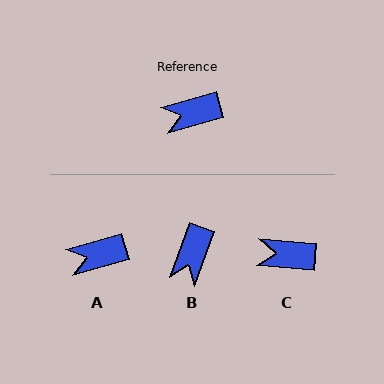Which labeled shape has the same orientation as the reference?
A.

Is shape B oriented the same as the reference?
No, it is off by about 54 degrees.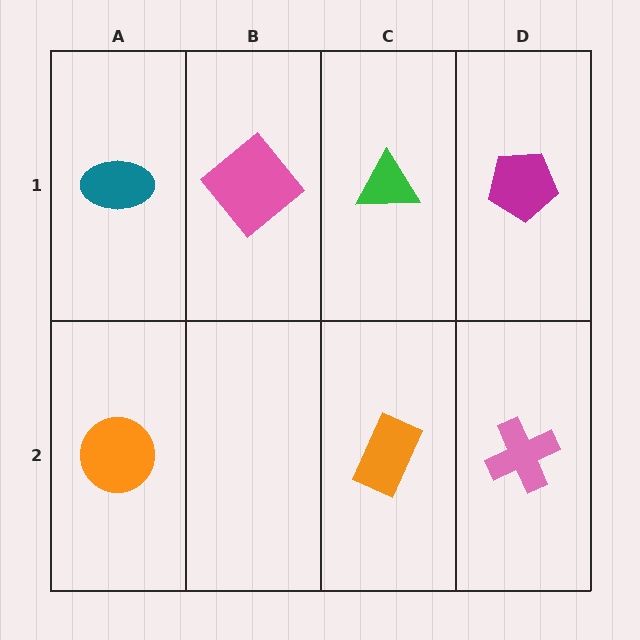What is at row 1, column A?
A teal ellipse.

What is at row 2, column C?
An orange rectangle.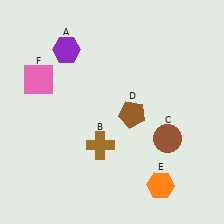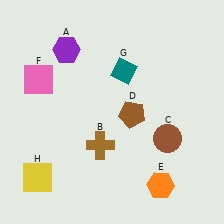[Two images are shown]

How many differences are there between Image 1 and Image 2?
There are 2 differences between the two images.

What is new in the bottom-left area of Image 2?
A yellow square (H) was added in the bottom-left area of Image 2.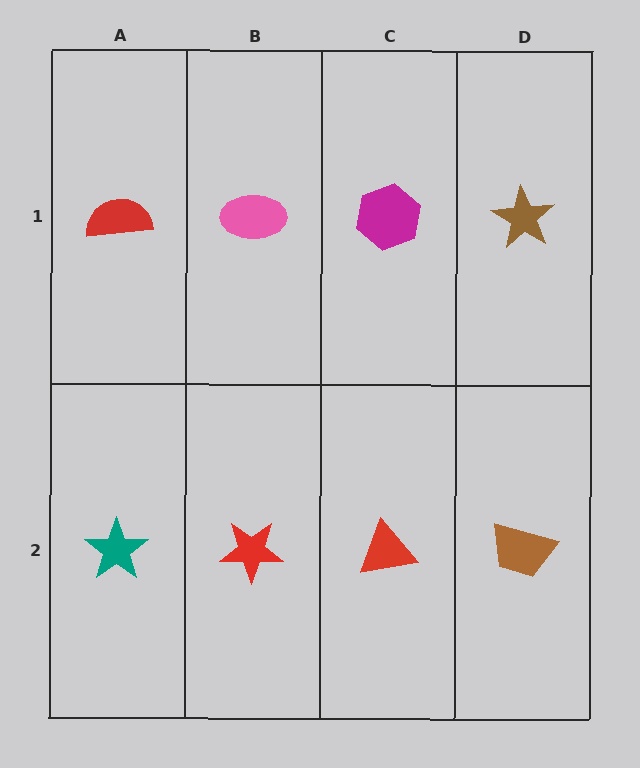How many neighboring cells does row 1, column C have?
3.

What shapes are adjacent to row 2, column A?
A red semicircle (row 1, column A), a red star (row 2, column B).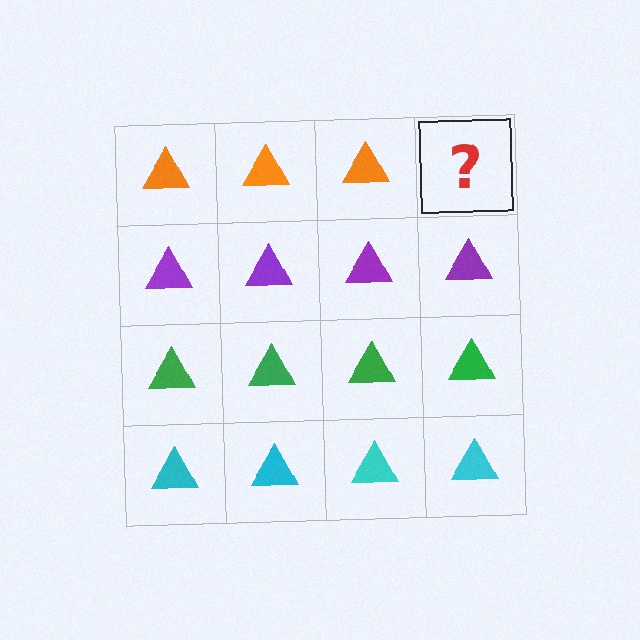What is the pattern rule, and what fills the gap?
The rule is that each row has a consistent color. The gap should be filled with an orange triangle.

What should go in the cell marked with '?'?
The missing cell should contain an orange triangle.